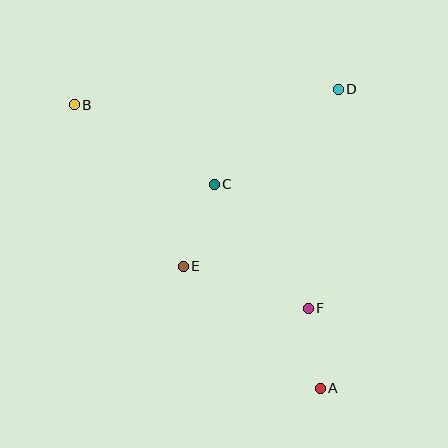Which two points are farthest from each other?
Points A and B are farthest from each other.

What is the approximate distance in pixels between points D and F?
The distance between D and F is approximately 221 pixels.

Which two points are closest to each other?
Points A and F are closest to each other.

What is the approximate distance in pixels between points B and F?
The distance between B and F is approximately 310 pixels.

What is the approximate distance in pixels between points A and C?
The distance between A and C is approximately 230 pixels.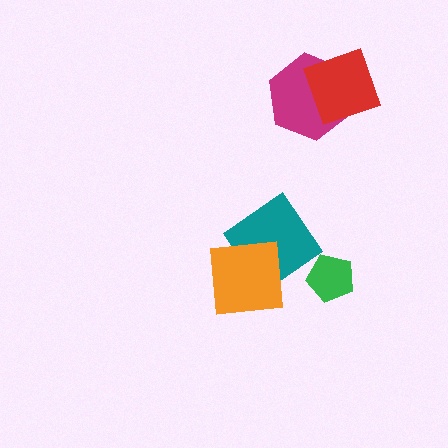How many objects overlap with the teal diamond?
1 object overlaps with the teal diamond.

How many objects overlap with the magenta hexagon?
1 object overlaps with the magenta hexagon.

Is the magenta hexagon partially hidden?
Yes, it is partially covered by another shape.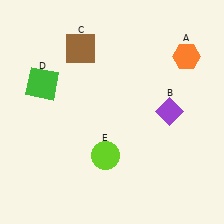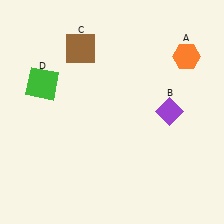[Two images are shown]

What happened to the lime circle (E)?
The lime circle (E) was removed in Image 2. It was in the bottom-left area of Image 1.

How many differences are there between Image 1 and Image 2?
There is 1 difference between the two images.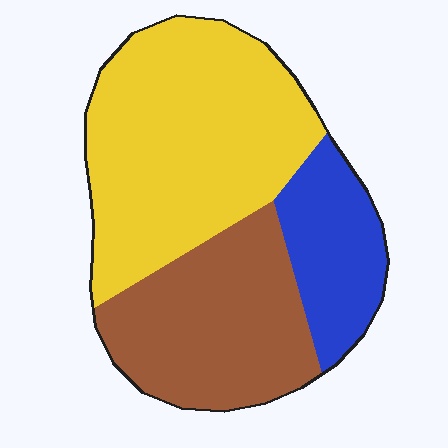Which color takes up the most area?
Yellow, at roughly 50%.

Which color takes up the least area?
Blue, at roughly 20%.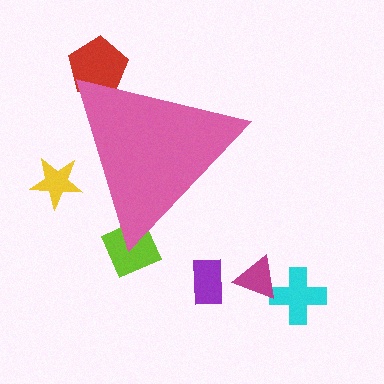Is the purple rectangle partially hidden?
No, the purple rectangle is fully visible.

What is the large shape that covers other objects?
A pink triangle.